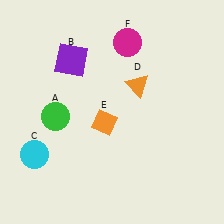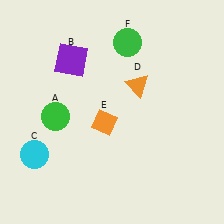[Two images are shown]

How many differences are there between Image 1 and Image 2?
There is 1 difference between the two images.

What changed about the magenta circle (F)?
In Image 1, F is magenta. In Image 2, it changed to green.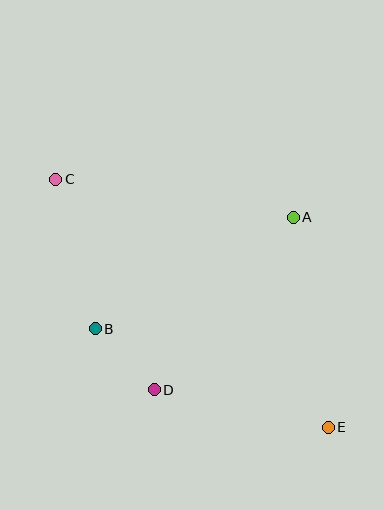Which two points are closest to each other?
Points B and D are closest to each other.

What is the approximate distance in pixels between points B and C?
The distance between B and C is approximately 155 pixels.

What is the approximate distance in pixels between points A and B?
The distance between A and B is approximately 228 pixels.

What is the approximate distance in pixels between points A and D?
The distance between A and D is approximately 222 pixels.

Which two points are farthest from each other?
Points C and E are farthest from each other.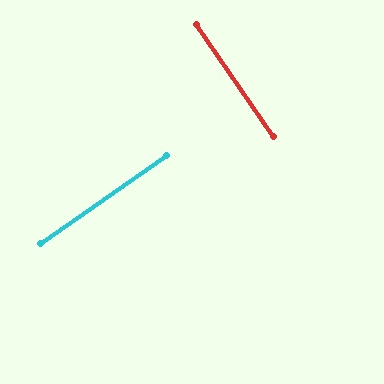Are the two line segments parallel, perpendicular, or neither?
Perpendicular — they meet at approximately 89°.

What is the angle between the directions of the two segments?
Approximately 89 degrees.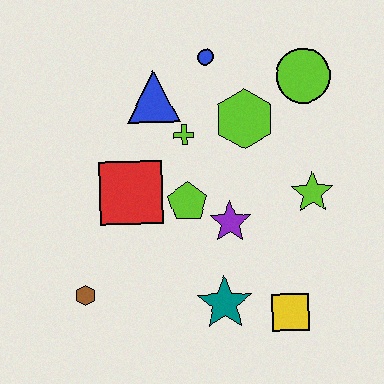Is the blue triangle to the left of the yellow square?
Yes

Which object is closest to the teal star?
The yellow square is closest to the teal star.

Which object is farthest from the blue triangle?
The yellow square is farthest from the blue triangle.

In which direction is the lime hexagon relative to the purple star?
The lime hexagon is above the purple star.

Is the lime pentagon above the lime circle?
No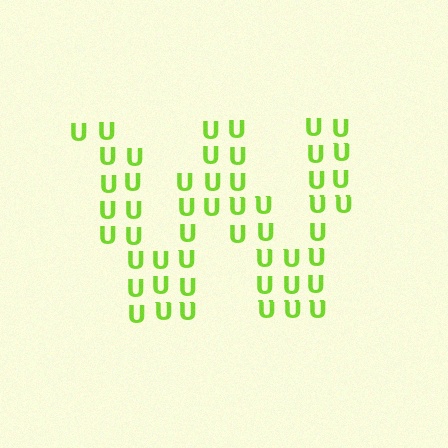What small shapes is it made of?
It is made of small letter U's.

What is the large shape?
The large shape is the letter W.